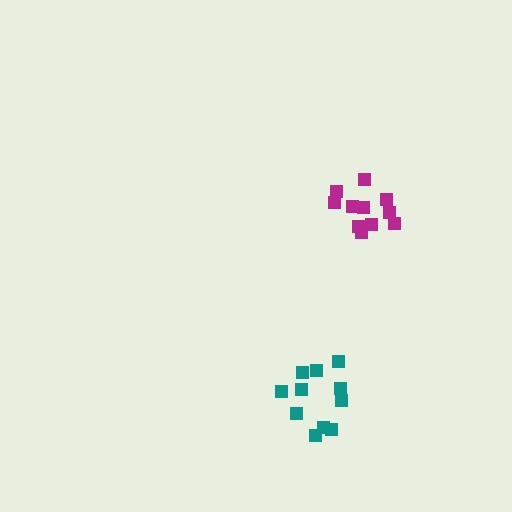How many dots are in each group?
Group 1: 11 dots, Group 2: 11 dots (22 total).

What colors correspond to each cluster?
The clusters are colored: magenta, teal.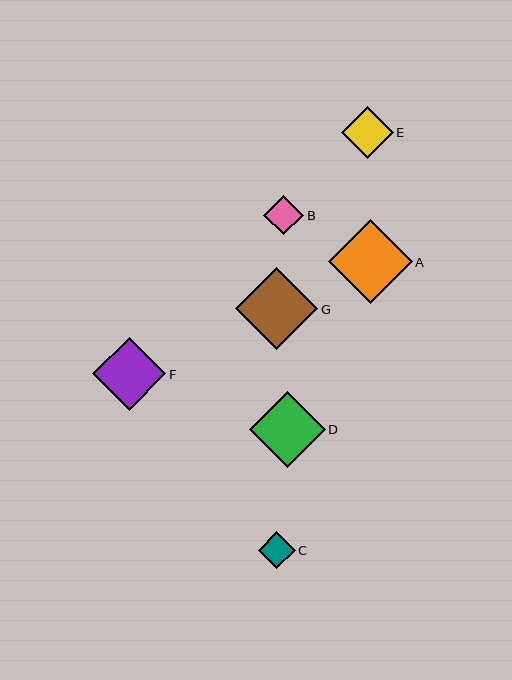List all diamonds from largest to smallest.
From largest to smallest: A, G, D, F, E, B, C.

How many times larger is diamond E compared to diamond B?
Diamond E is approximately 1.3 times the size of diamond B.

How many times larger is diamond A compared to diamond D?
Diamond A is approximately 1.1 times the size of diamond D.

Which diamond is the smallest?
Diamond C is the smallest with a size of approximately 37 pixels.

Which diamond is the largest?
Diamond A is the largest with a size of approximately 84 pixels.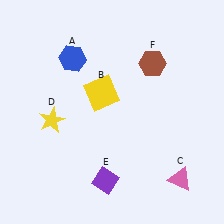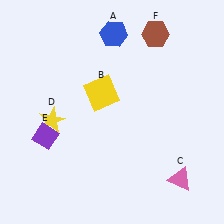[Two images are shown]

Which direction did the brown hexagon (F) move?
The brown hexagon (F) moved up.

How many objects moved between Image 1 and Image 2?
3 objects moved between the two images.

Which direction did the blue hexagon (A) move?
The blue hexagon (A) moved right.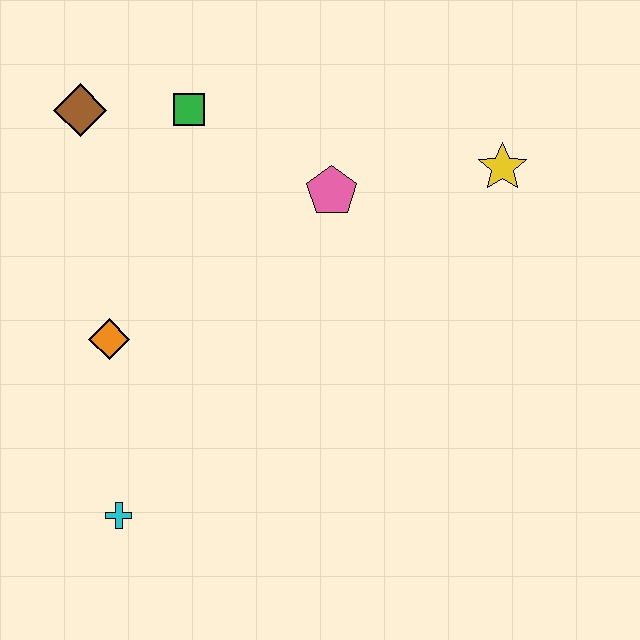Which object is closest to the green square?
The brown diamond is closest to the green square.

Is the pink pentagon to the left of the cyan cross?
No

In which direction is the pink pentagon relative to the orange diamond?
The pink pentagon is to the right of the orange diamond.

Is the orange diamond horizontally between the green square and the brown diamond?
Yes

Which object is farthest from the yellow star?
The cyan cross is farthest from the yellow star.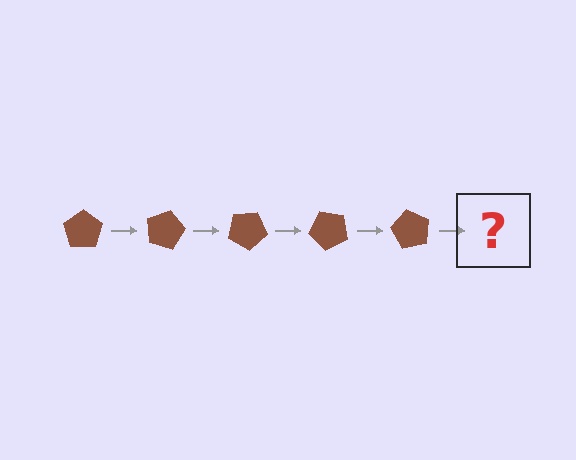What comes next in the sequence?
The next element should be a brown pentagon rotated 75 degrees.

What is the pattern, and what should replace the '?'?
The pattern is that the pentagon rotates 15 degrees each step. The '?' should be a brown pentagon rotated 75 degrees.